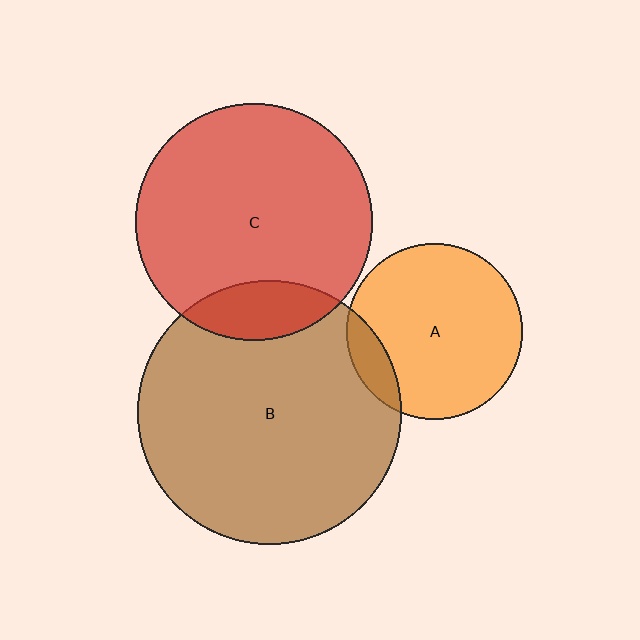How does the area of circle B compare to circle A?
Approximately 2.2 times.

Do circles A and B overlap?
Yes.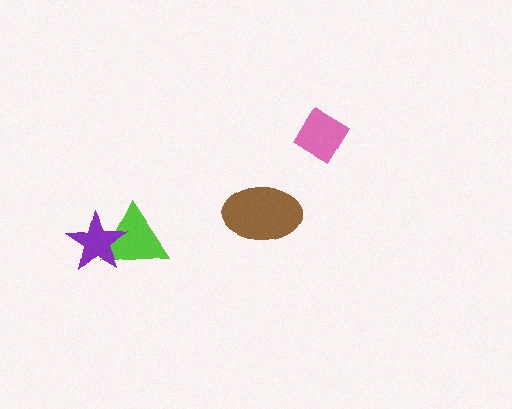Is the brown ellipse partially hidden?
No, no other shape covers it.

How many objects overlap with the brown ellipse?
0 objects overlap with the brown ellipse.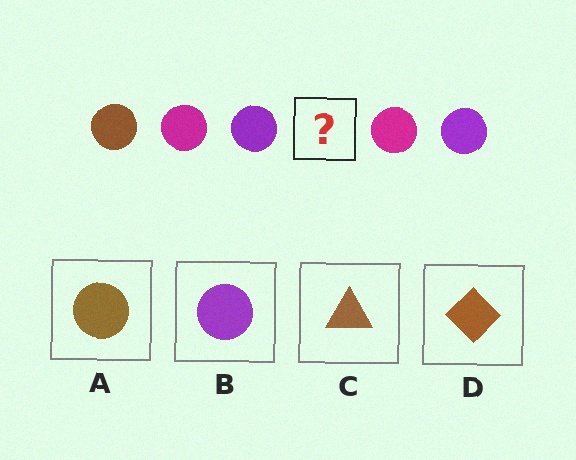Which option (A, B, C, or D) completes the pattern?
A.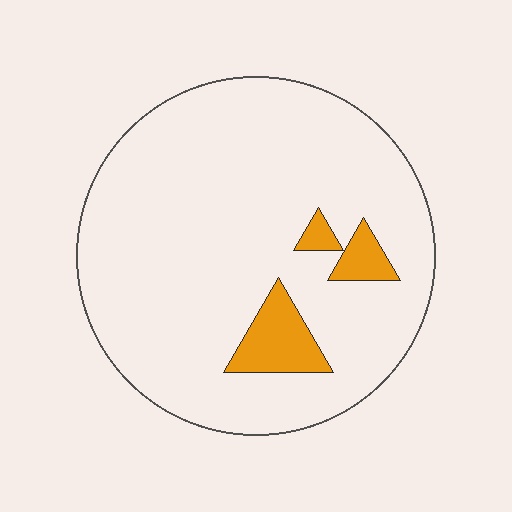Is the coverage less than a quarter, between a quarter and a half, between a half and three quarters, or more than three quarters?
Less than a quarter.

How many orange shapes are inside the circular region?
3.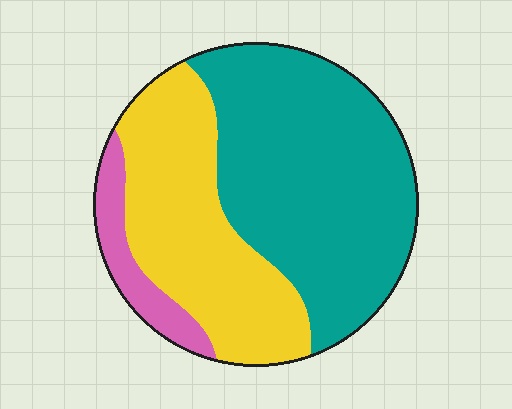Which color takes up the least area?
Pink, at roughly 10%.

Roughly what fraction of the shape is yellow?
Yellow covers 36% of the shape.